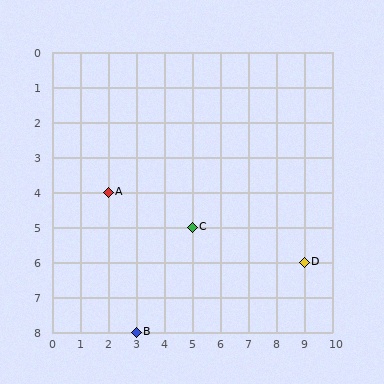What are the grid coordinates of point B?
Point B is at grid coordinates (3, 8).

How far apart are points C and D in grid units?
Points C and D are 4 columns and 1 row apart (about 4.1 grid units diagonally).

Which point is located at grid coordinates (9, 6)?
Point D is at (9, 6).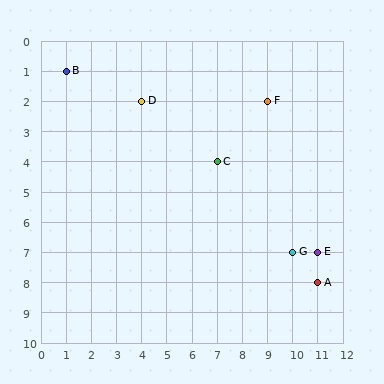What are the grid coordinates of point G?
Point G is at grid coordinates (10, 7).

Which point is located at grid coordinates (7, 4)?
Point C is at (7, 4).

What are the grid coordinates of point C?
Point C is at grid coordinates (7, 4).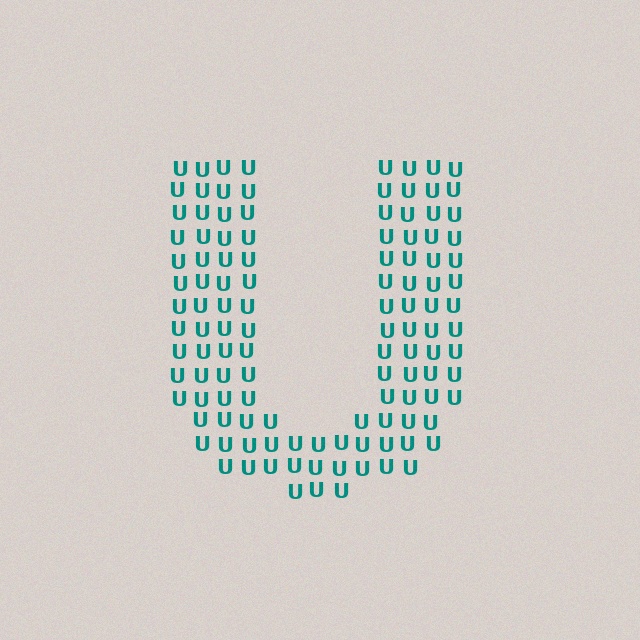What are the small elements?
The small elements are letter U's.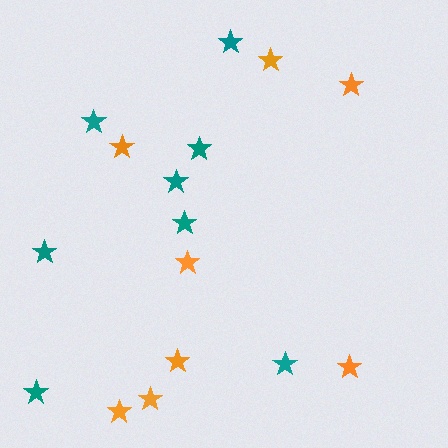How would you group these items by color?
There are 2 groups: one group of teal stars (8) and one group of orange stars (8).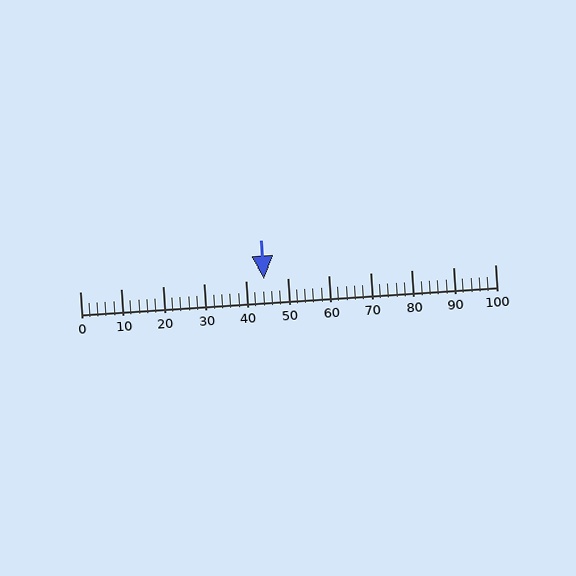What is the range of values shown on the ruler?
The ruler shows values from 0 to 100.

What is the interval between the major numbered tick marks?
The major tick marks are spaced 10 units apart.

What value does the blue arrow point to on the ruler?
The blue arrow points to approximately 44.